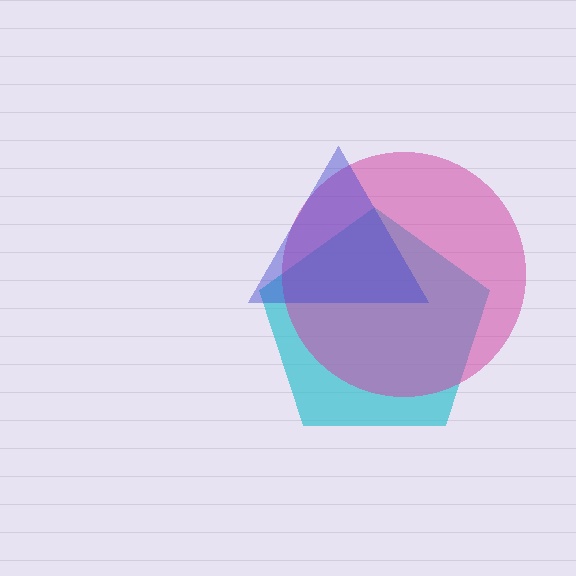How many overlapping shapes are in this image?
There are 3 overlapping shapes in the image.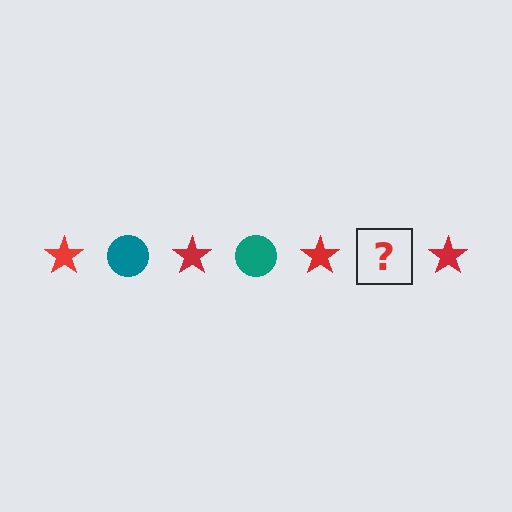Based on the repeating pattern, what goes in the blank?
The blank should be a teal circle.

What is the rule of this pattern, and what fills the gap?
The rule is that the pattern alternates between red star and teal circle. The gap should be filled with a teal circle.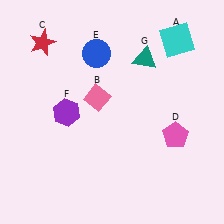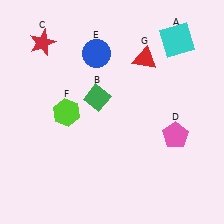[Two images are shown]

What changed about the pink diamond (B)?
In Image 1, B is pink. In Image 2, it changed to green.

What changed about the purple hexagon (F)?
In Image 1, F is purple. In Image 2, it changed to lime.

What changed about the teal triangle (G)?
In Image 1, G is teal. In Image 2, it changed to red.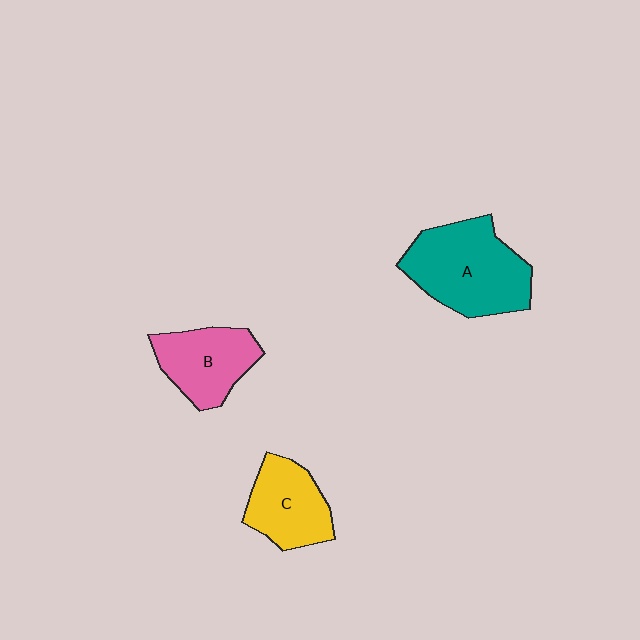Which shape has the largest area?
Shape A (teal).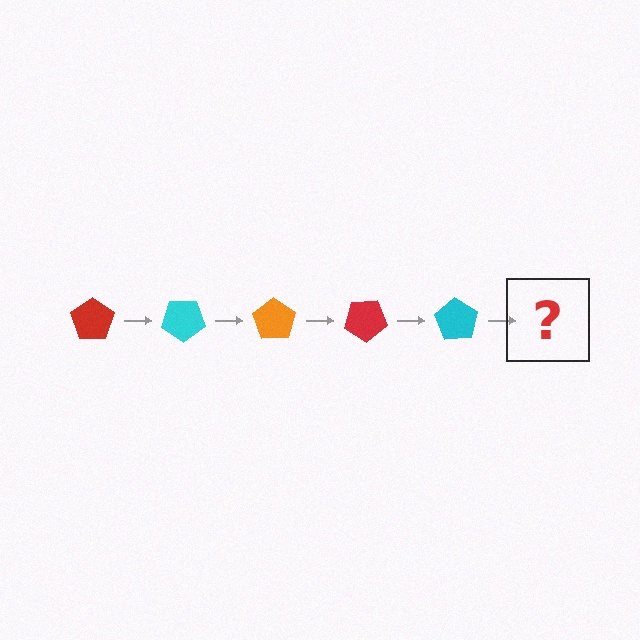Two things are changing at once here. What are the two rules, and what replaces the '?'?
The two rules are that it rotates 35 degrees each step and the color cycles through red, cyan, and orange. The '?' should be an orange pentagon, rotated 175 degrees from the start.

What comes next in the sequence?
The next element should be an orange pentagon, rotated 175 degrees from the start.